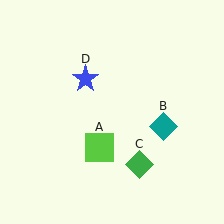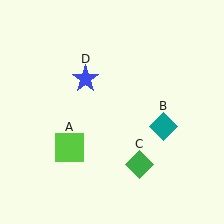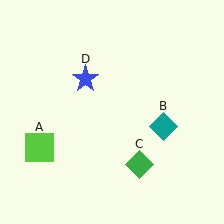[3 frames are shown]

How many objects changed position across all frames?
1 object changed position: lime square (object A).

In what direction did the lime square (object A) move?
The lime square (object A) moved left.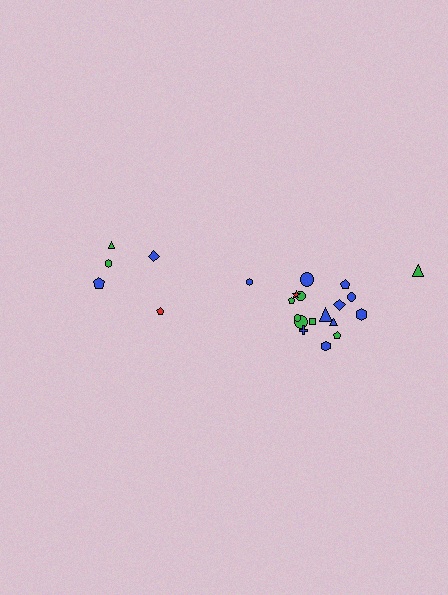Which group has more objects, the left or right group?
The right group.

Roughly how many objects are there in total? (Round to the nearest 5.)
Roughly 25 objects in total.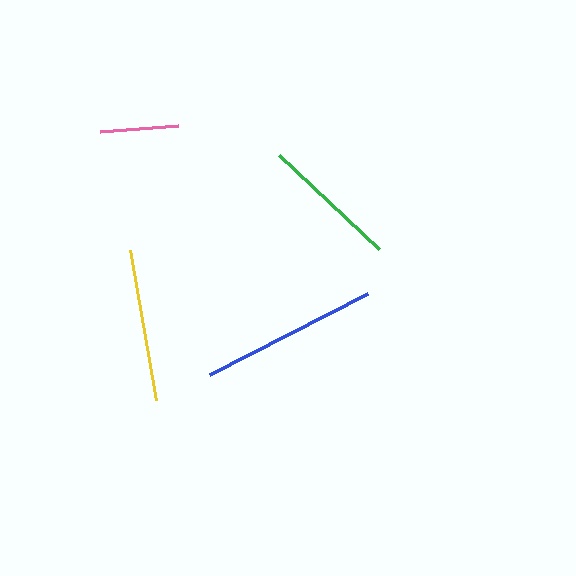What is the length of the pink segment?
The pink segment is approximately 78 pixels long.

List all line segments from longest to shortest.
From longest to shortest: blue, yellow, green, pink.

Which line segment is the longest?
The blue line is the longest at approximately 177 pixels.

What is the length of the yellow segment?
The yellow segment is approximately 152 pixels long.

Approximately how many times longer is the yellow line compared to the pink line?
The yellow line is approximately 1.9 times the length of the pink line.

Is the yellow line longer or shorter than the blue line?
The blue line is longer than the yellow line.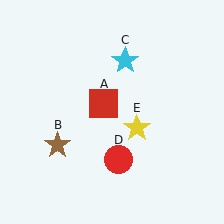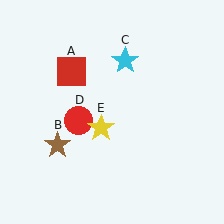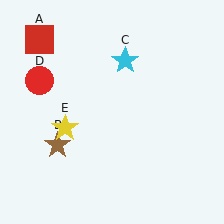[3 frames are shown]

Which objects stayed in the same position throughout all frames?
Brown star (object B) and cyan star (object C) remained stationary.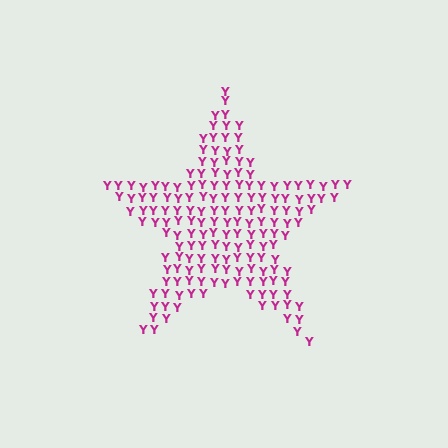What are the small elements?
The small elements are letter Y's.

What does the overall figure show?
The overall figure shows a star.